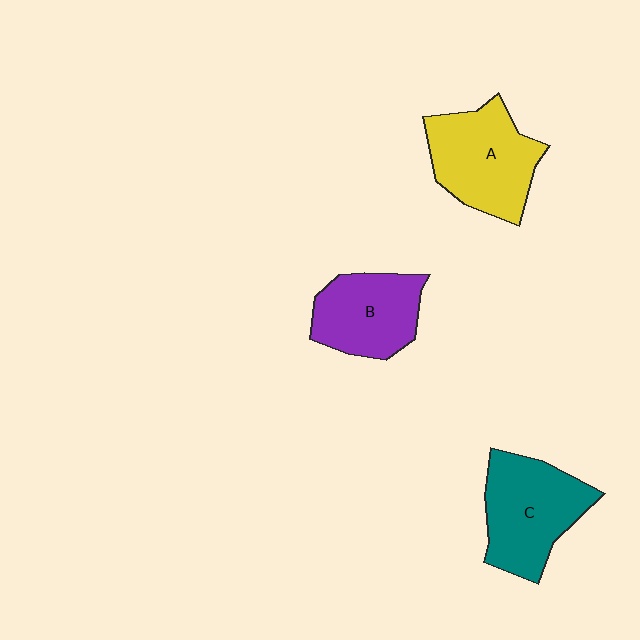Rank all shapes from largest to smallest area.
From largest to smallest: C (teal), A (yellow), B (purple).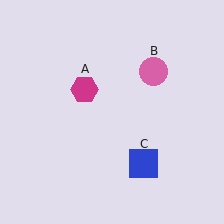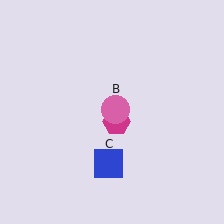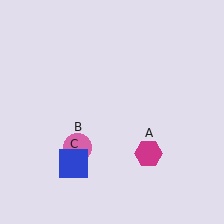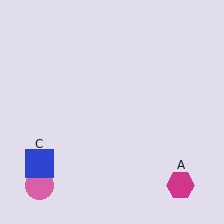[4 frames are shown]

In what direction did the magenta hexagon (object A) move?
The magenta hexagon (object A) moved down and to the right.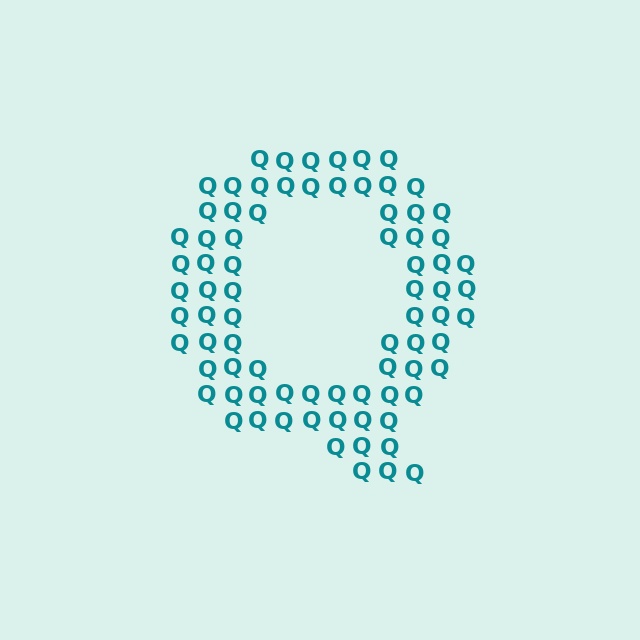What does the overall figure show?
The overall figure shows the letter Q.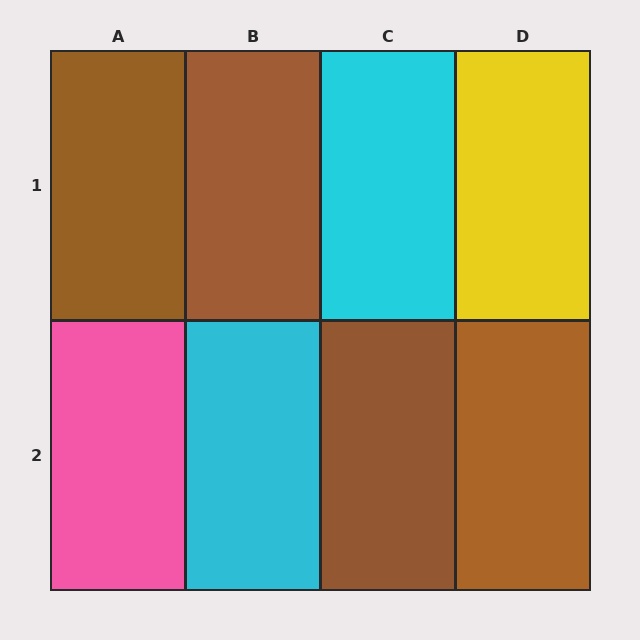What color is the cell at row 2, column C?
Brown.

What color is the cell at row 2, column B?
Cyan.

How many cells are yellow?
1 cell is yellow.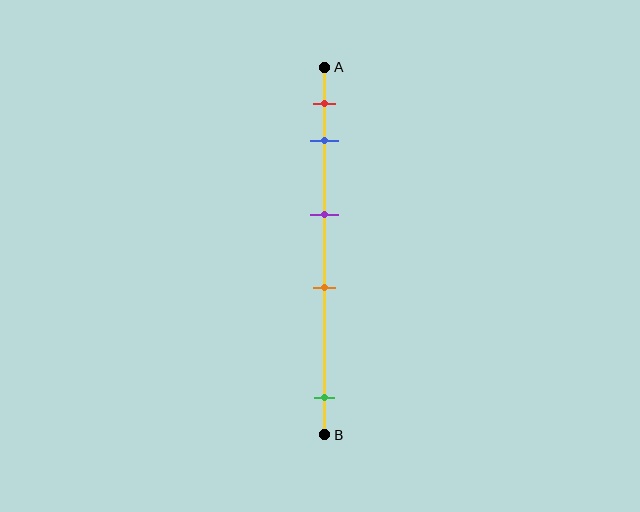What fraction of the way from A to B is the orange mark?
The orange mark is approximately 60% (0.6) of the way from A to B.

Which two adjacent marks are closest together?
The red and blue marks are the closest adjacent pair.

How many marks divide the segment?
There are 5 marks dividing the segment.